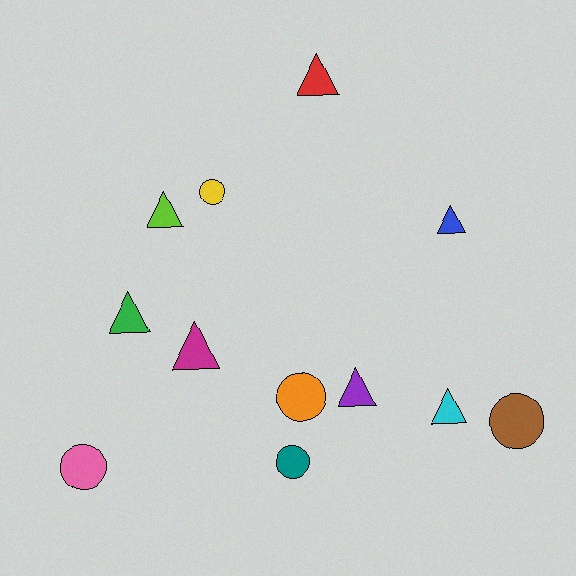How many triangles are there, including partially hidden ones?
There are 7 triangles.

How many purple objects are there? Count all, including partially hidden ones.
There is 1 purple object.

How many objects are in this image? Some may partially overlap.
There are 12 objects.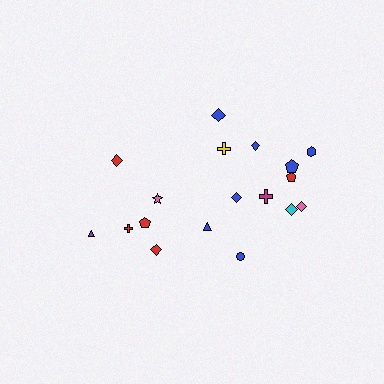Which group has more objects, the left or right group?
The right group.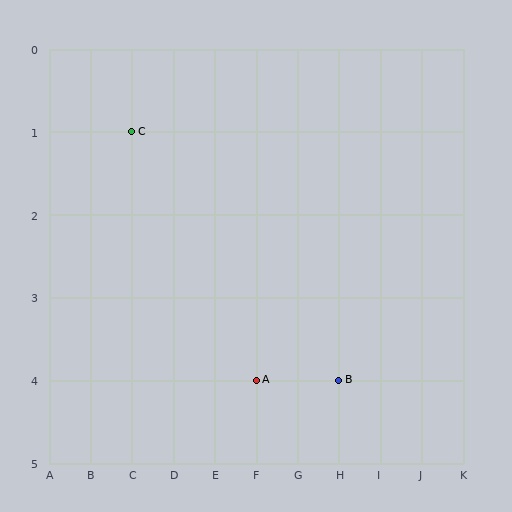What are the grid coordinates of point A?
Point A is at grid coordinates (F, 4).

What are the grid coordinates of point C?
Point C is at grid coordinates (C, 1).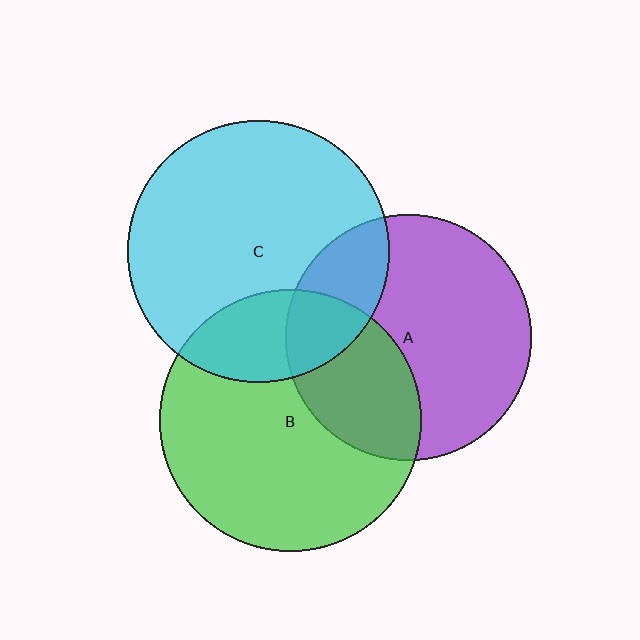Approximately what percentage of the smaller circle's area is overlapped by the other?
Approximately 25%.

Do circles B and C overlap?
Yes.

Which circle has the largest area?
Circle C (cyan).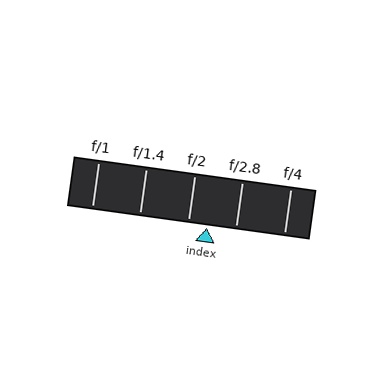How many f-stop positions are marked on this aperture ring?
There are 5 f-stop positions marked.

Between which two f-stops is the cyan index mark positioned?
The index mark is between f/2 and f/2.8.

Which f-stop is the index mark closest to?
The index mark is closest to f/2.